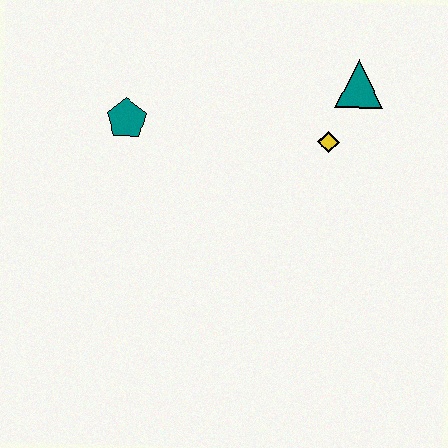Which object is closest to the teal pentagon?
The yellow diamond is closest to the teal pentagon.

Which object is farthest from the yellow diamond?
The teal pentagon is farthest from the yellow diamond.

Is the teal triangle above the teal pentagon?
Yes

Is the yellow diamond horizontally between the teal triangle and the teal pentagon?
Yes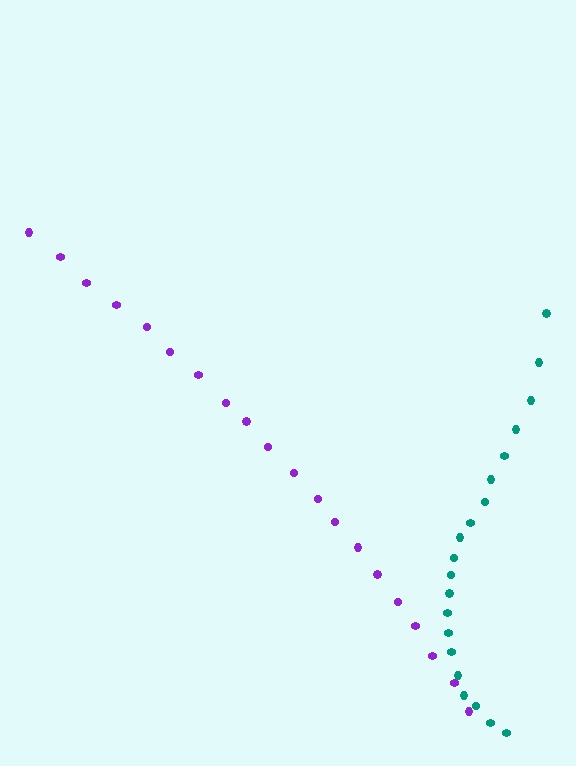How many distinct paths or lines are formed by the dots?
There are 2 distinct paths.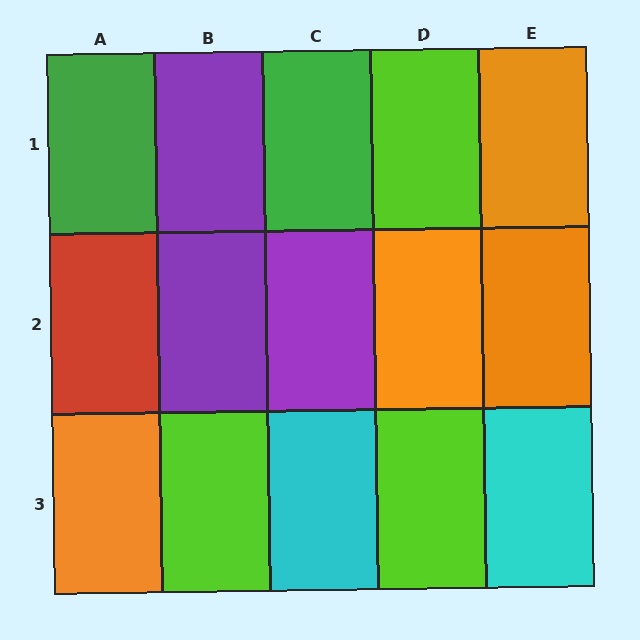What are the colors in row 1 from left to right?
Green, purple, green, lime, orange.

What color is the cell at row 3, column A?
Orange.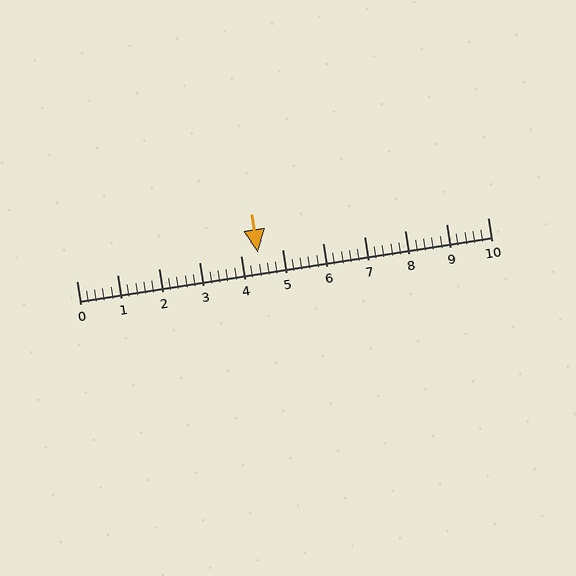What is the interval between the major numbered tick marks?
The major tick marks are spaced 1 units apart.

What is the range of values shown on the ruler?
The ruler shows values from 0 to 10.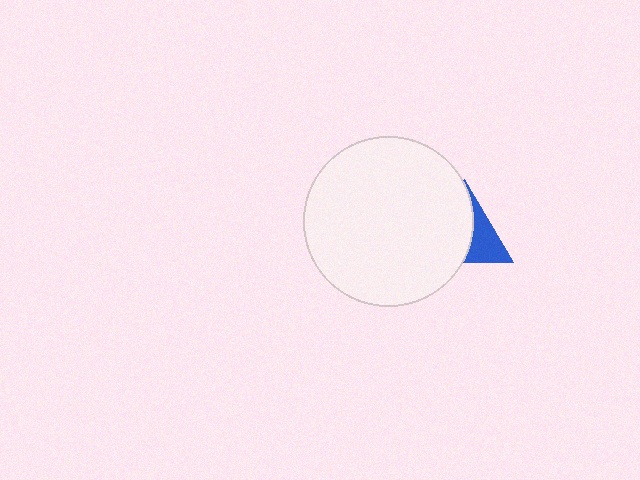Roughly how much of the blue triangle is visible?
A small part of it is visible (roughly 39%).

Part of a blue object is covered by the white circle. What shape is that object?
It is a triangle.